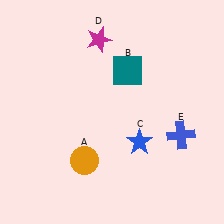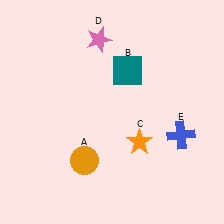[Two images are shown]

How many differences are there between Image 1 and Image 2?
There are 2 differences between the two images.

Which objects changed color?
C changed from blue to orange. D changed from magenta to pink.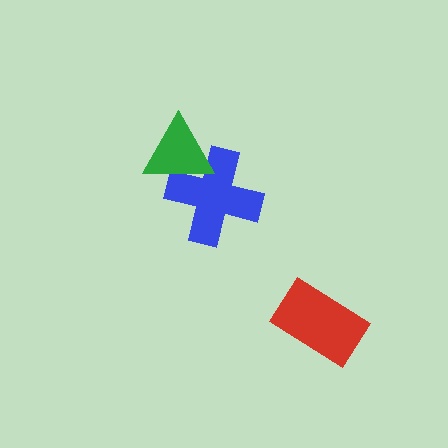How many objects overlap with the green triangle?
1 object overlaps with the green triangle.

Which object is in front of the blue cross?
The green triangle is in front of the blue cross.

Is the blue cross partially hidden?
Yes, it is partially covered by another shape.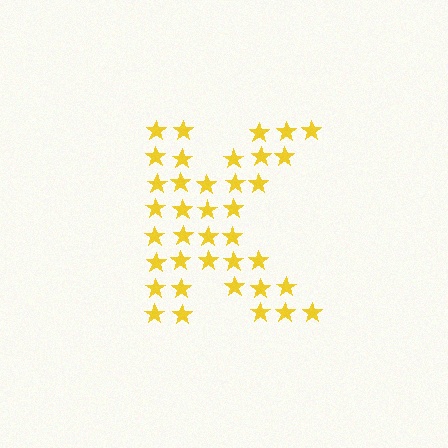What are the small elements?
The small elements are stars.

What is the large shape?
The large shape is the letter K.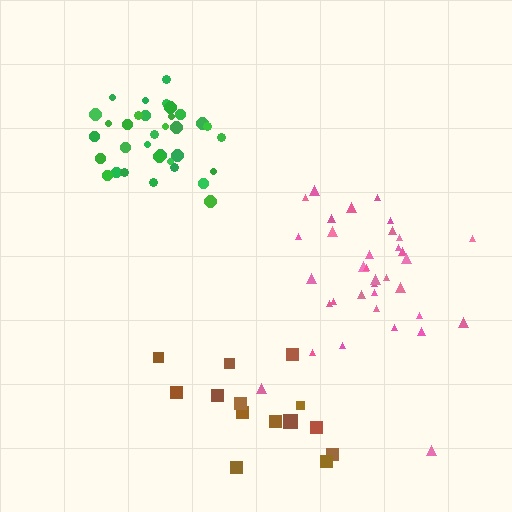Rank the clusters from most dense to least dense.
green, pink, brown.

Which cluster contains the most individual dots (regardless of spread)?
Pink (35).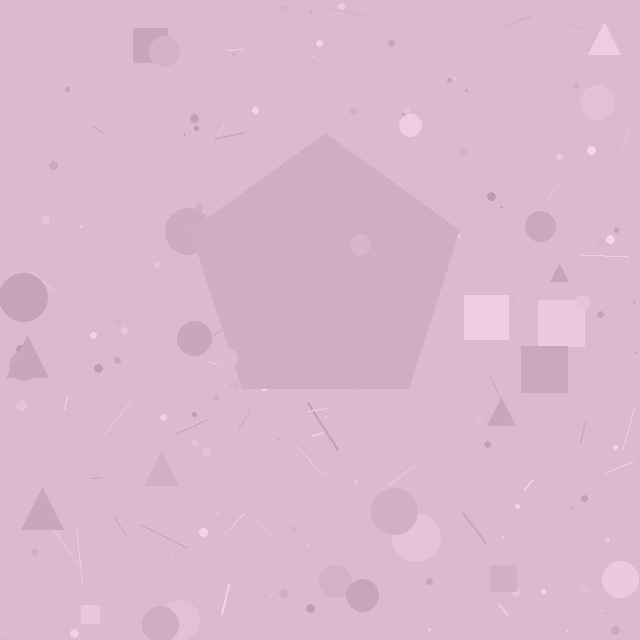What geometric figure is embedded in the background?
A pentagon is embedded in the background.